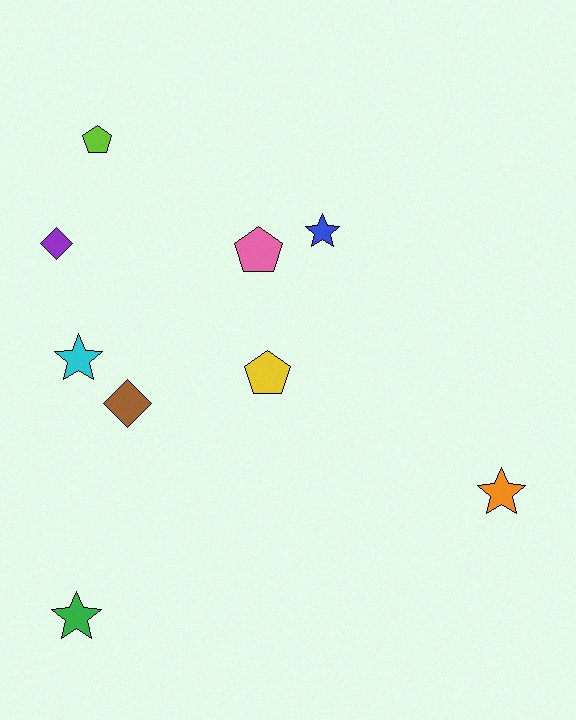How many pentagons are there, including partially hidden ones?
There are 3 pentagons.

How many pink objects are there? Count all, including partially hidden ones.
There is 1 pink object.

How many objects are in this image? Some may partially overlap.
There are 9 objects.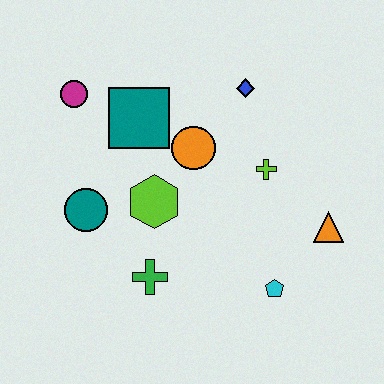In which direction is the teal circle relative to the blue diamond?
The teal circle is to the left of the blue diamond.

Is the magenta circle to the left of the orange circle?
Yes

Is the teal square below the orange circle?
No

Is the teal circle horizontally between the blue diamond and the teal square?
No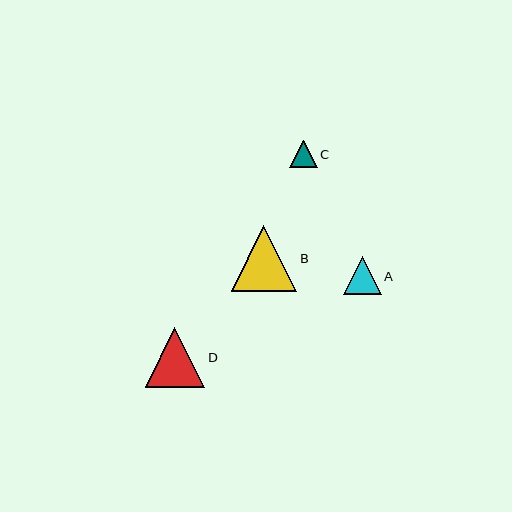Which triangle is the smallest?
Triangle C is the smallest with a size of approximately 28 pixels.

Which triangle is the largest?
Triangle B is the largest with a size of approximately 65 pixels.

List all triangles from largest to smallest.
From largest to smallest: B, D, A, C.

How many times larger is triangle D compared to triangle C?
Triangle D is approximately 2.1 times the size of triangle C.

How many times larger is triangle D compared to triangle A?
Triangle D is approximately 1.6 times the size of triangle A.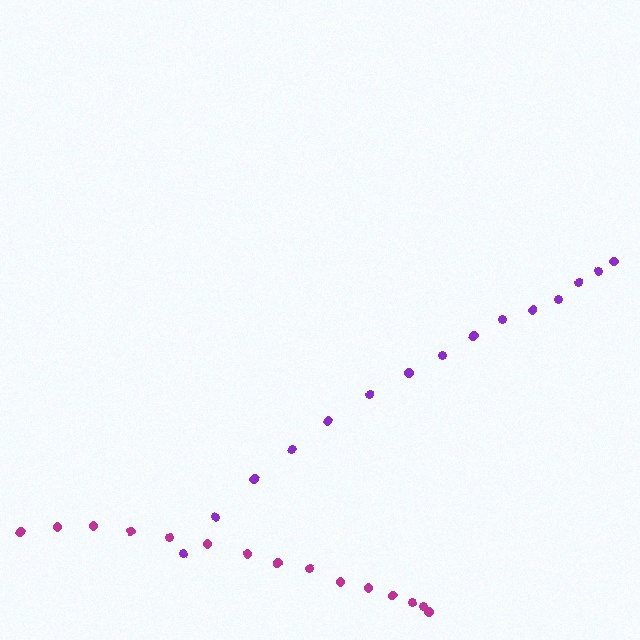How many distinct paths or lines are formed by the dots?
There are 2 distinct paths.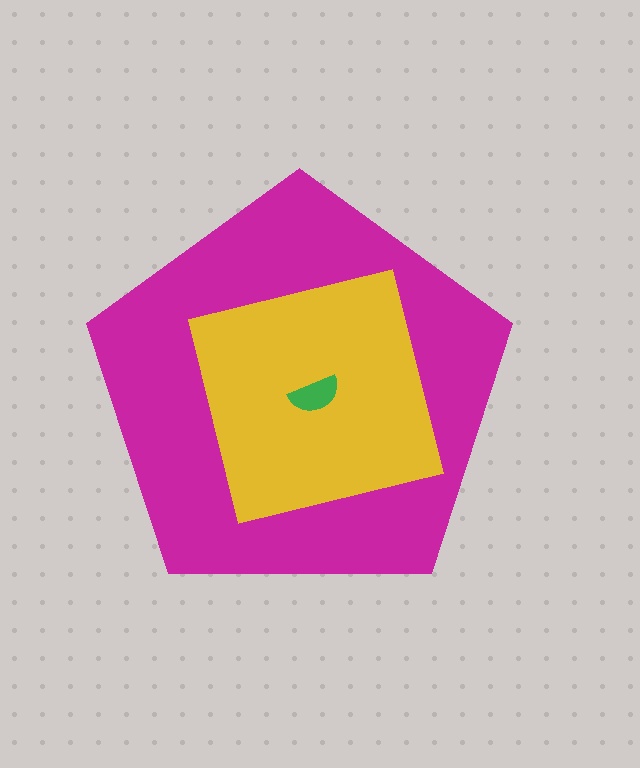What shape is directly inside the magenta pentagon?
The yellow square.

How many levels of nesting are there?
3.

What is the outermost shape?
The magenta pentagon.